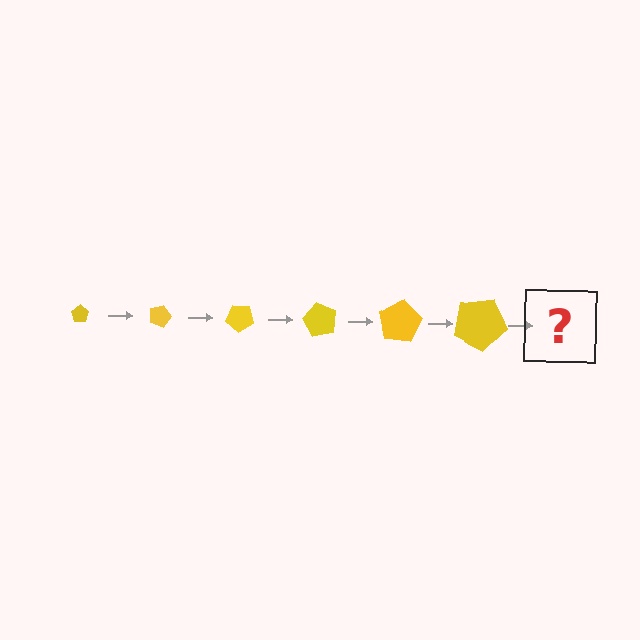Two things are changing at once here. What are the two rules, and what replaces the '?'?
The two rules are that the pentagon grows larger each step and it rotates 20 degrees each step. The '?' should be a pentagon, larger than the previous one and rotated 120 degrees from the start.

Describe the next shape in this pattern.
It should be a pentagon, larger than the previous one and rotated 120 degrees from the start.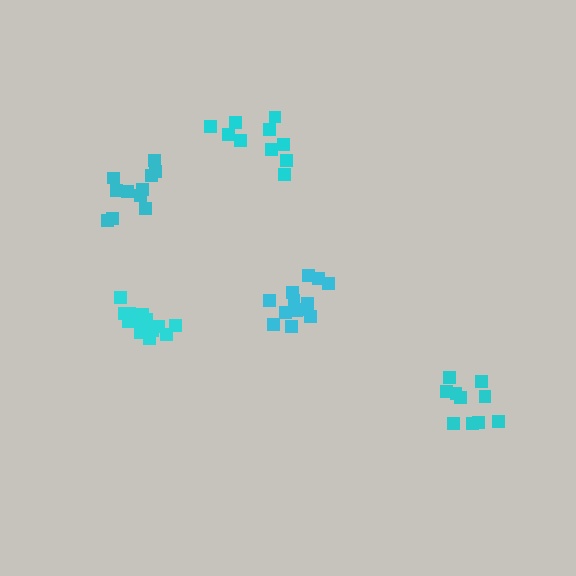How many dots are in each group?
Group 1: 10 dots, Group 2: 13 dots, Group 3: 15 dots, Group 4: 11 dots, Group 5: 10 dots (59 total).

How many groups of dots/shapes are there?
There are 5 groups.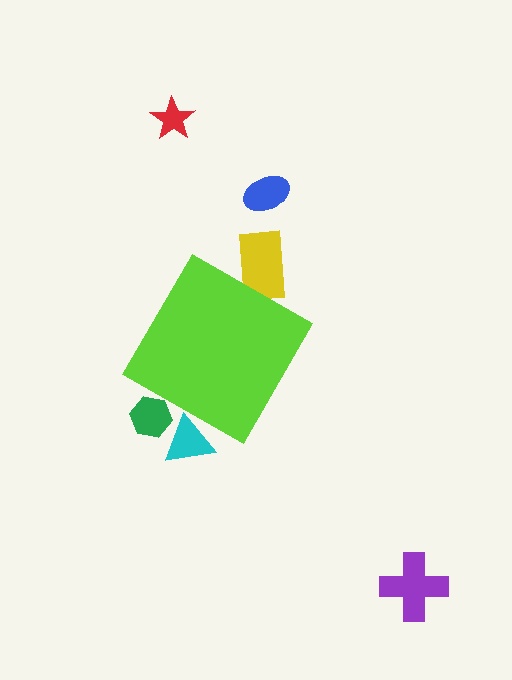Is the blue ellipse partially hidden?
No, the blue ellipse is fully visible.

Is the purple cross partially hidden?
No, the purple cross is fully visible.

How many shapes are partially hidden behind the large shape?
3 shapes are partially hidden.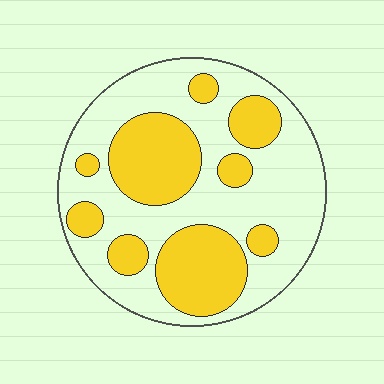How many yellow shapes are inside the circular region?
9.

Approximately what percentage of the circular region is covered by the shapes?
Approximately 40%.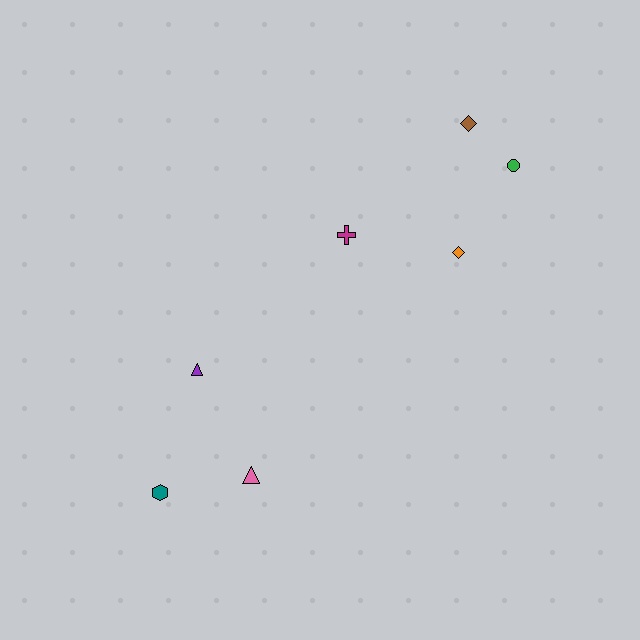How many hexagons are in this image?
There is 1 hexagon.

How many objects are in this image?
There are 7 objects.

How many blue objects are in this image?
There are no blue objects.